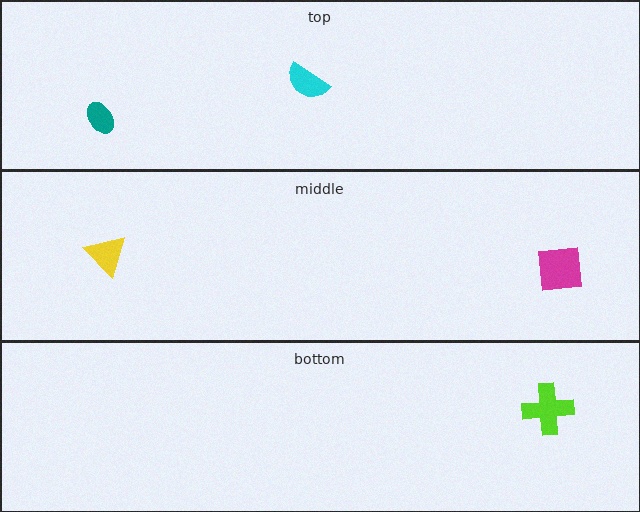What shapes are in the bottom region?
The lime cross.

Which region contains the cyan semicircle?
The top region.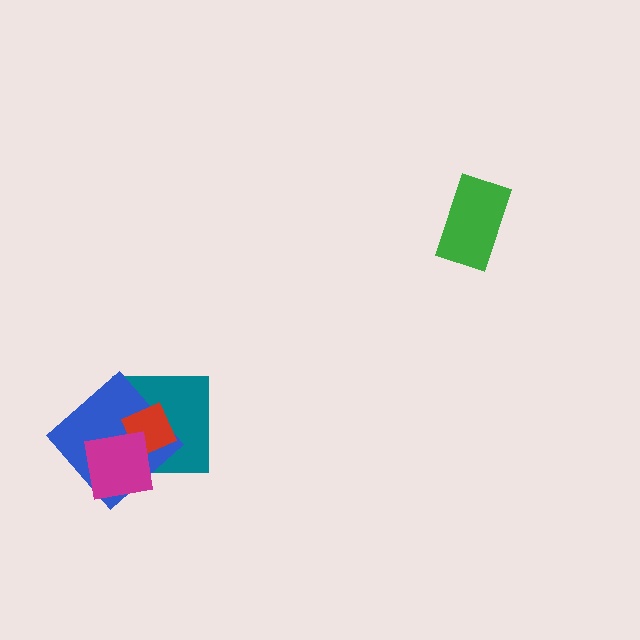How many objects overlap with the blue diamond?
3 objects overlap with the blue diamond.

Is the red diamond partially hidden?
Yes, it is partially covered by another shape.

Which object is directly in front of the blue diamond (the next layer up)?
The red diamond is directly in front of the blue diamond.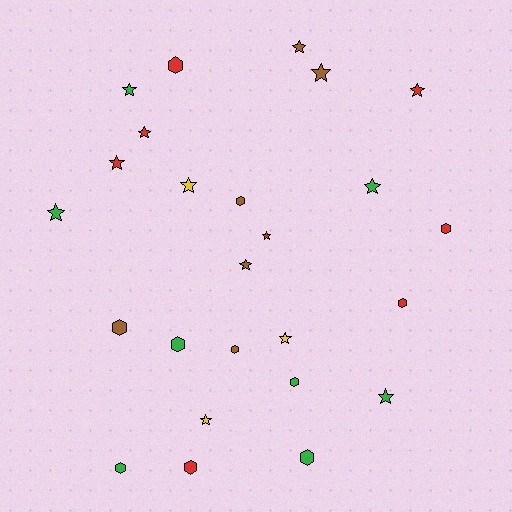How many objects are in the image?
There are 25 objects.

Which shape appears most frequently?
Star, with 14 objects.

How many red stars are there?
There are 4 red stars.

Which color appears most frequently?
Red, with 8 objects.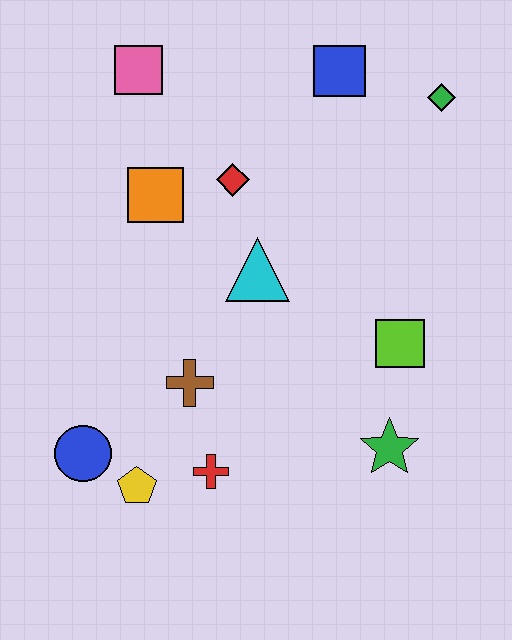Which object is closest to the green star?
The lime square is closest to the green star.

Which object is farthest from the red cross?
The green diamond is farthest from the red cross.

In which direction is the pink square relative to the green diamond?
The pink square is to the left of the green diamond.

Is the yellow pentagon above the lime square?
No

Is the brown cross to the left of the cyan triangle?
Yes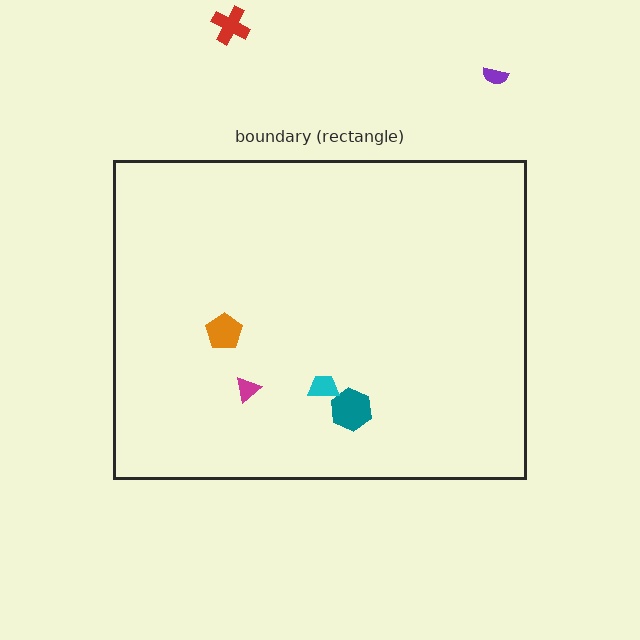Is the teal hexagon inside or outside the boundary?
Inside.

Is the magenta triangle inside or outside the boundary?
Inside.